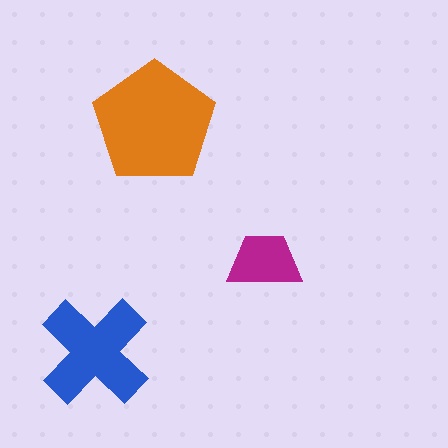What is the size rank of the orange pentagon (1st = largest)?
1st.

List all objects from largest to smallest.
The orange pentagon, the blue cross, the magenta trapezoid.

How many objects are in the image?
There are 3 objects in the image.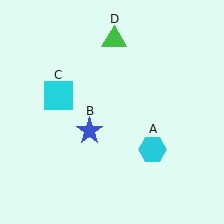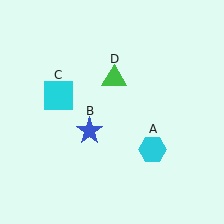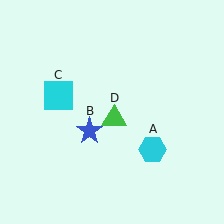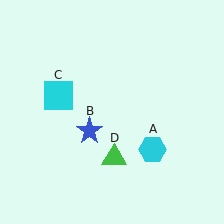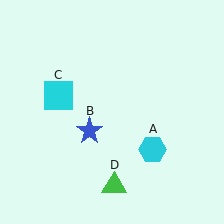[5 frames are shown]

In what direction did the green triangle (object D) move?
The green triangle (object D) moved down.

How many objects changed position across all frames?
1 object changed position: green triangle (object D).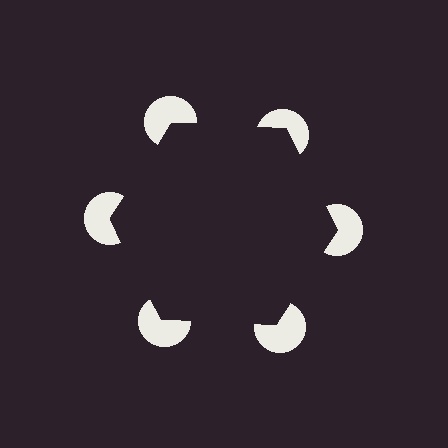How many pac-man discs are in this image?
There are 6 — one at each vertex of the illusory hexagon.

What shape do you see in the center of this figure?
An illusory hexagon — its edges are inferred from the aligned wedge cuts in the pac-man discs, not physically drawn.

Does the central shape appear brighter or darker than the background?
It typically appears slightly darker than the background, even though no actual brightness change is drawn.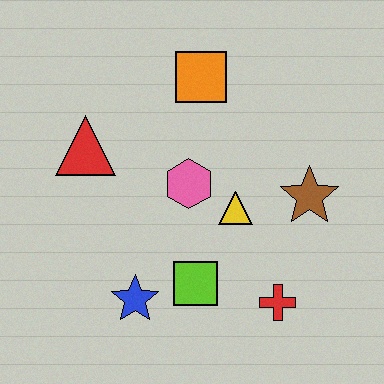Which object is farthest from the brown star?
The red triangle is farthest from the brown star.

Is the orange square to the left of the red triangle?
No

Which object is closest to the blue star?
The lime square is closest to the blue star.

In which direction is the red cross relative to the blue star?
The red cross is to the right of the blue star.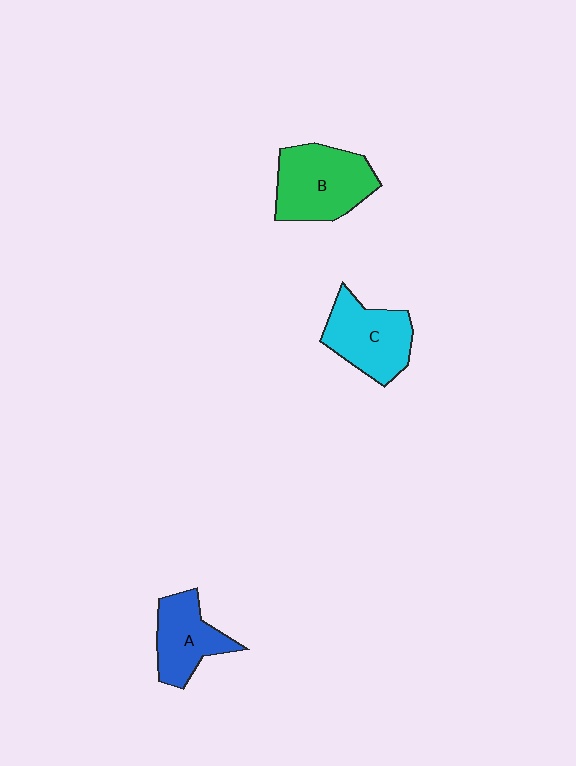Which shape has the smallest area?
Shape A (blue).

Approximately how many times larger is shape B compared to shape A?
Approximately 1.4 times.